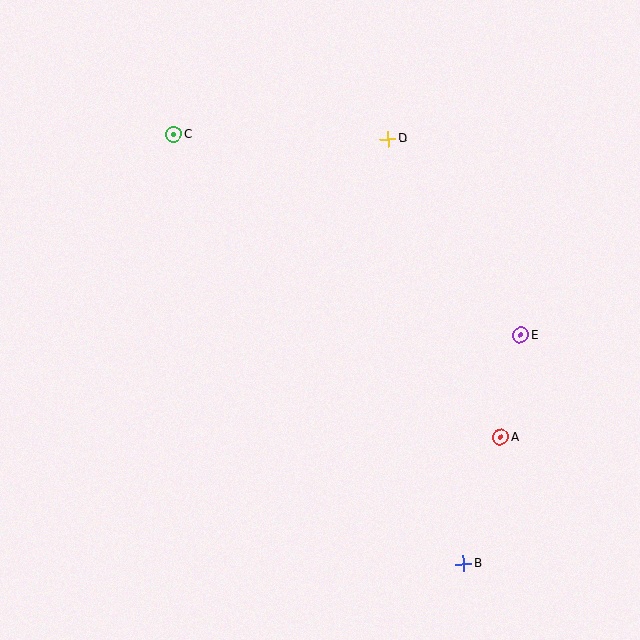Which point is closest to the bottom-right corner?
Point B is closest to the bottom-right corner.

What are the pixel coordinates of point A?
Point A is at (501, 437).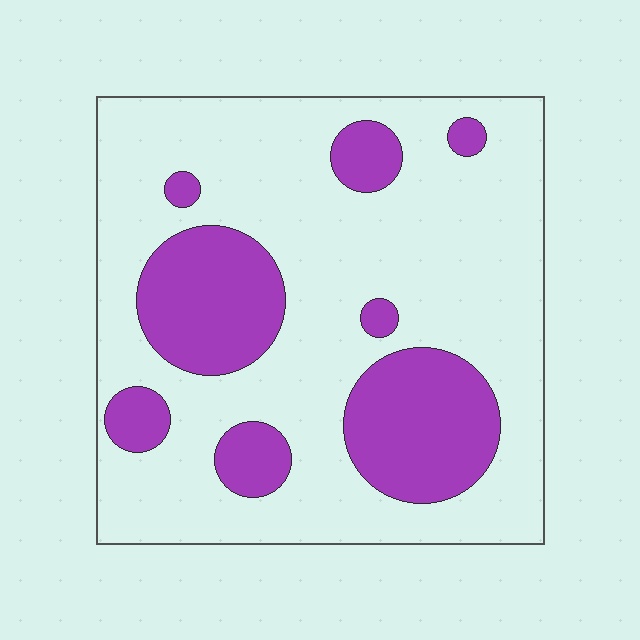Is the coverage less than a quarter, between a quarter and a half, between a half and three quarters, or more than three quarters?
Between a quarter and a half.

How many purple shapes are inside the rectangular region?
8.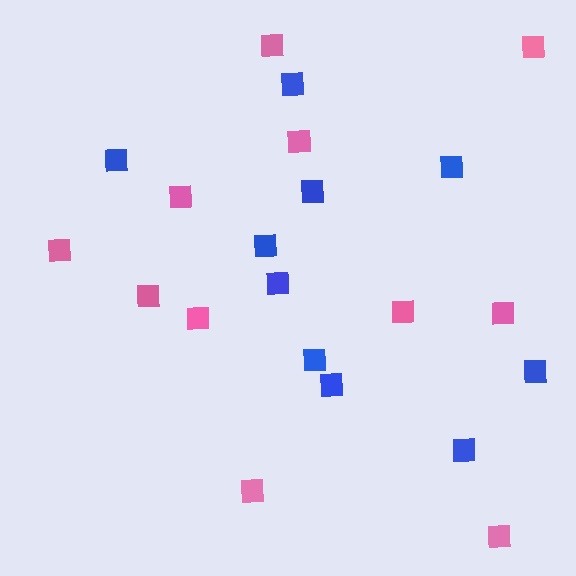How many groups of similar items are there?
There are 2 groups: one group of blue squares (10) and one group of pink squares (11).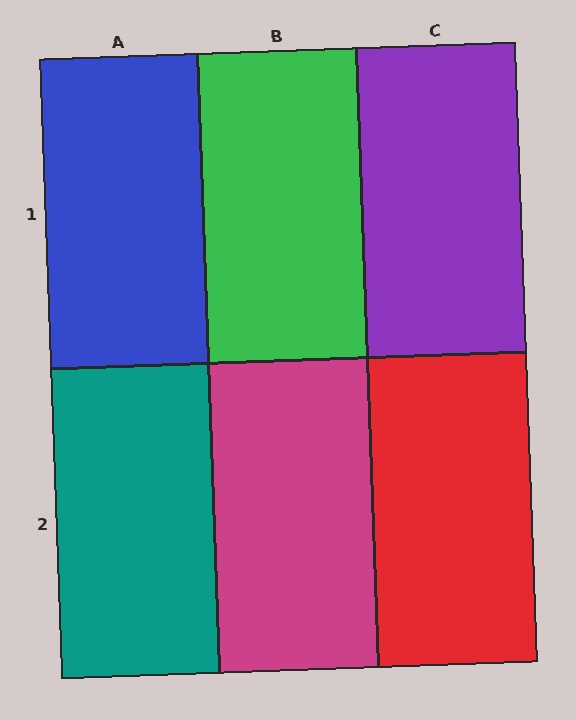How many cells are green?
1 cell is green.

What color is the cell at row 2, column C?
Red.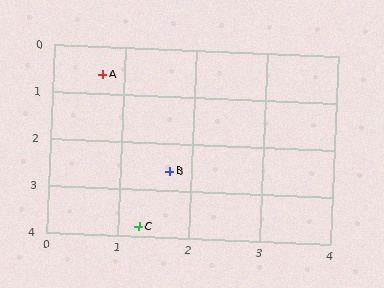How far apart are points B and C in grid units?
Points B and C are about 1.3 grid units apart.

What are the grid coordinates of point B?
Point B is at approximately (1.7, 2.6).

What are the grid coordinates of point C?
Point C is at approximately (1.3, 3.8).